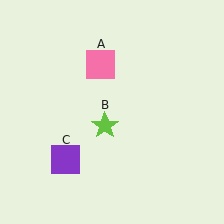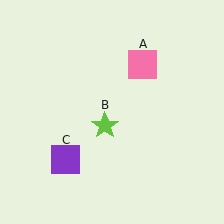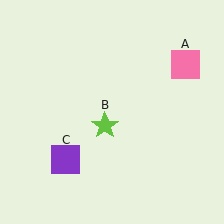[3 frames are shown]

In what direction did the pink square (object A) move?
The pink square (object A) moved right.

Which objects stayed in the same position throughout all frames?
Lime star (object B) and purple square (object C) remained stationary.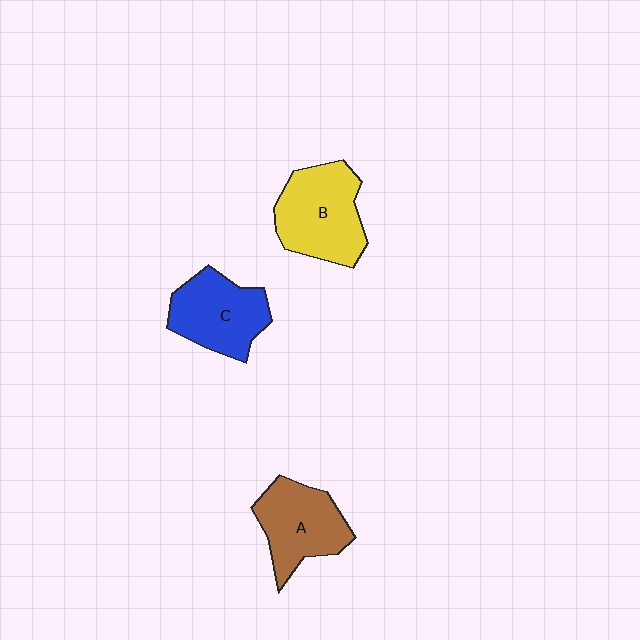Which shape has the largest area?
Shape B (yellow).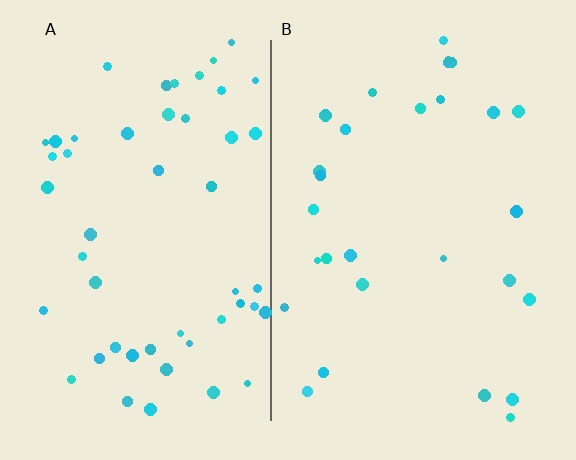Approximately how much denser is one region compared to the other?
Approximately 1.8× — region A over region B.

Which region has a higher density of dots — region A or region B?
A (the left).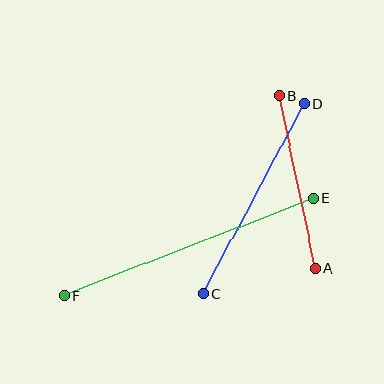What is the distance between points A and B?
The distance is approximately 177 pixels.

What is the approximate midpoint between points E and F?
The midpoint is at approximately (189, 247) pixels.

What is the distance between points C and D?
The distance is approximately 215 pixels.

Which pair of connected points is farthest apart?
Points E and F are farthest apart.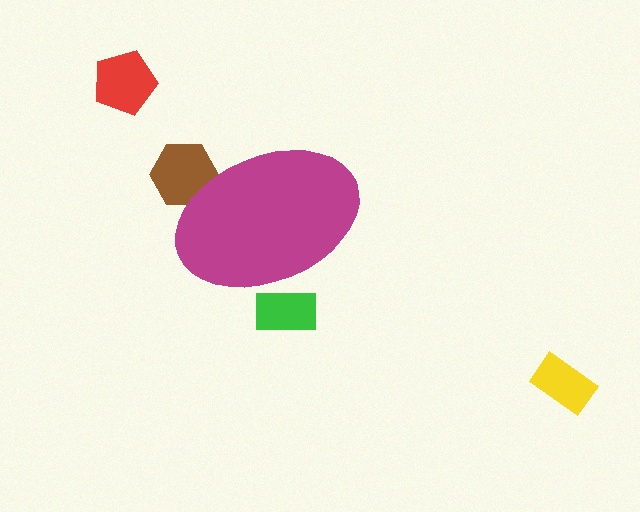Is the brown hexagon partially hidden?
Yes, the brown hexagon is partially hidden behind the magenta ellipse.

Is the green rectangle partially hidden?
Yes, the green rectangle is partially hidden behind the magenta ellipse.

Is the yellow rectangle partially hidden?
No, the yellow rectangle is fully visible.